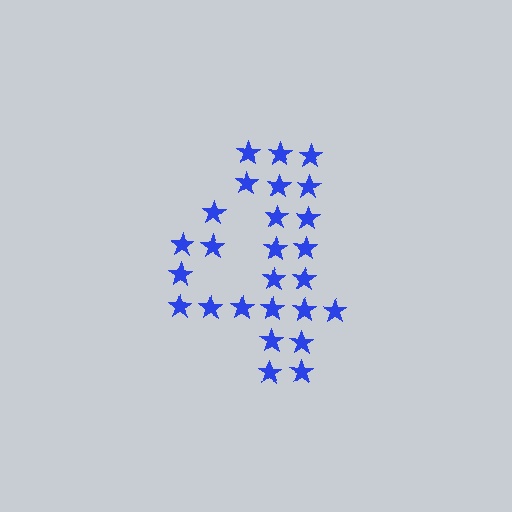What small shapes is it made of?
It is made of small stars.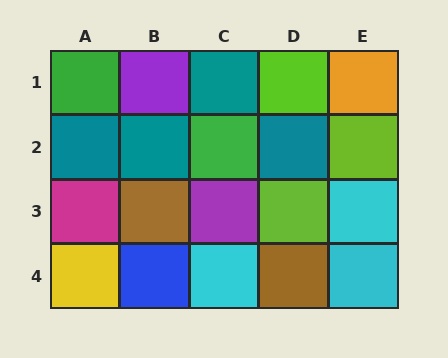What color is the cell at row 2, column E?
Lime.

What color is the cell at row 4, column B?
Blue.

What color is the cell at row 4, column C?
Cyan.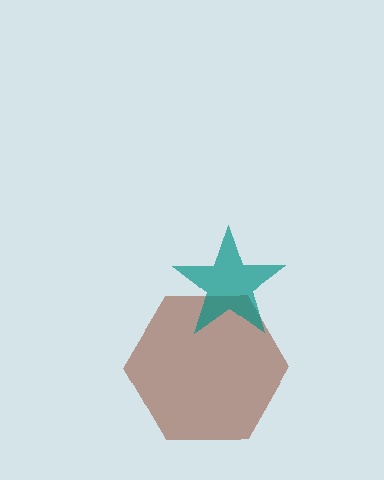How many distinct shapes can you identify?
There are 2 distinct shapes: a brown hexagon, a teal star.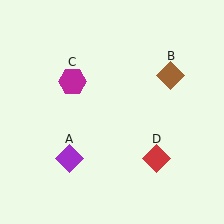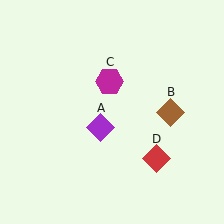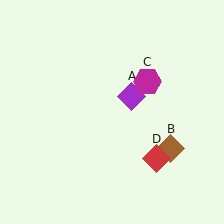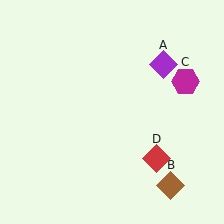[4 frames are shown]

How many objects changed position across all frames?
3 objects changed position: purple diamond (object A), brown diamond (object B), magenta hexagon (object C).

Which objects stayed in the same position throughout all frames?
Red diamond (object D) remained stationary.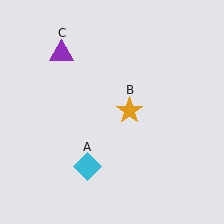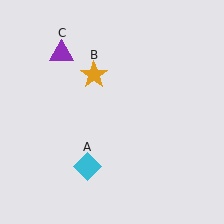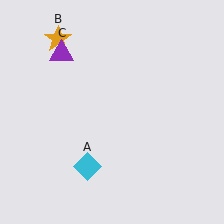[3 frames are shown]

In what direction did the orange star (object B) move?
The orange star (object B) moved up and to the left.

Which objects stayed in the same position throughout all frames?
Cyan diamond (object A) and purple triangle (object C) remained stationary.